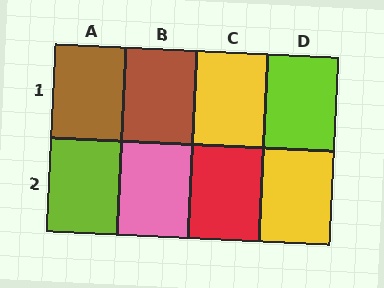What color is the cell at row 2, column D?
Yellow.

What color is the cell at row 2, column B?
Pink.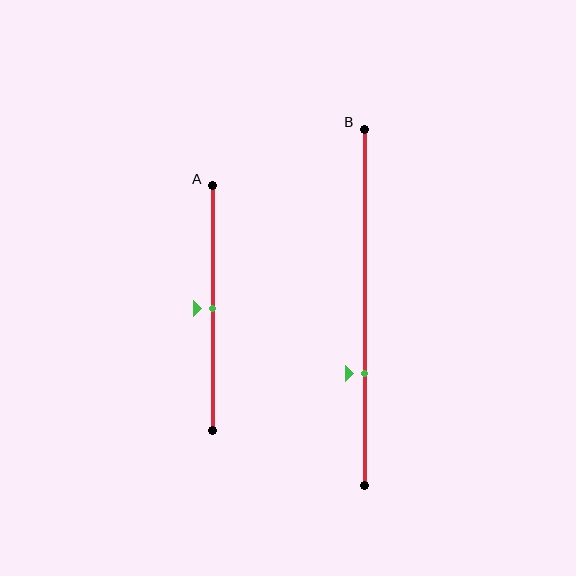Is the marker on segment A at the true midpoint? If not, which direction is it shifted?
Yes, the marker on segment A is at the true midpoint.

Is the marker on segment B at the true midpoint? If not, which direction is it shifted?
No, the marker on segment B is shifted downward by about 19% of the segment length.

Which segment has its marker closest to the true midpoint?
Segment A has its marker closest to the true midpoint.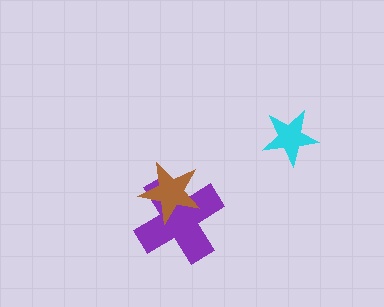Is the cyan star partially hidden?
No, no other shape covers it.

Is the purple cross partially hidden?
Yes, it is partially covered by another shape.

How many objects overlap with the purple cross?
1 object overlaps with the purple cross.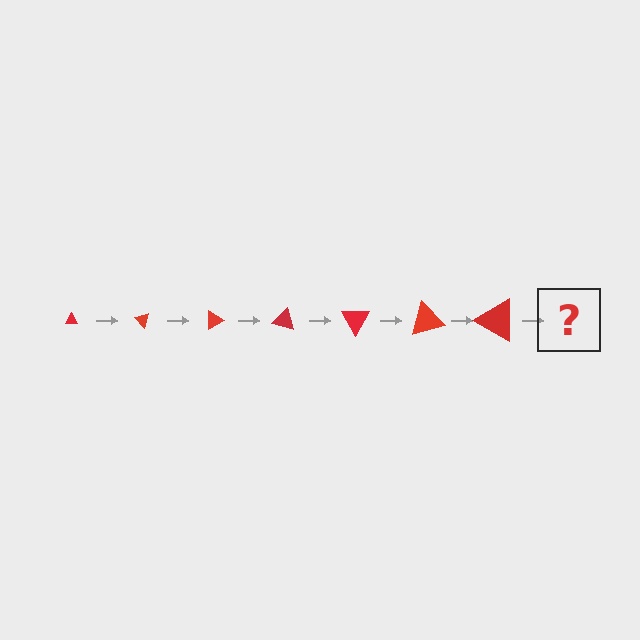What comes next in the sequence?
The next element should be a triangle, larger than the previous one and rotated 315 degrees from the start.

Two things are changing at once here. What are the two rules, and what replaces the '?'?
The two rules are that the triangle grows larger each step and it rotates 45 degrees each step. The '?' should be a triangle, larger than the previous one and rotated 315 degrees from the start.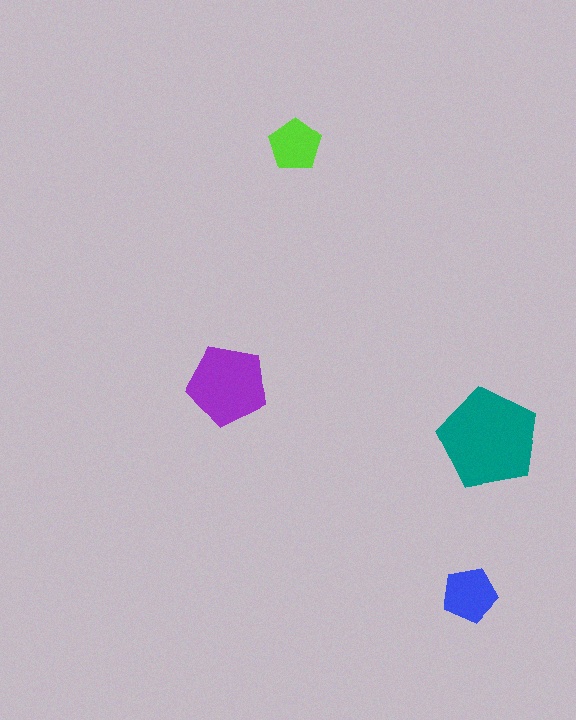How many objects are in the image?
There are 4 objects in the image.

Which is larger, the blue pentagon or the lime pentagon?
The blue one.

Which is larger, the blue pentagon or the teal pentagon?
The teal one.